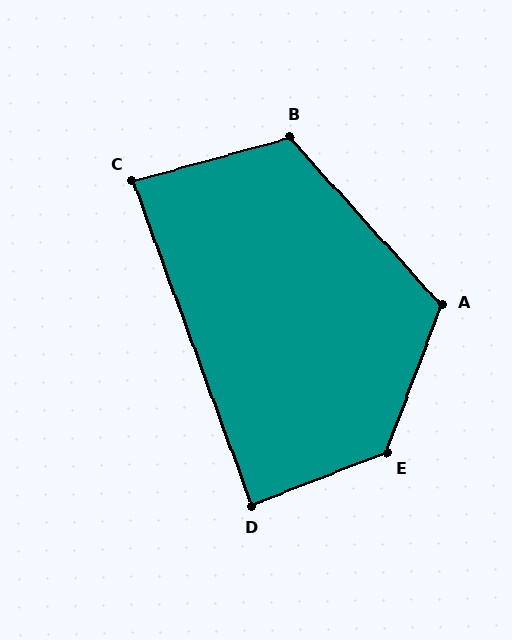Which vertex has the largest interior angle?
E, at approximately 132 degrees.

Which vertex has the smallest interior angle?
C, at approximately 86 degrees.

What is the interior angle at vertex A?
Approximately 117 degrees (obtuse).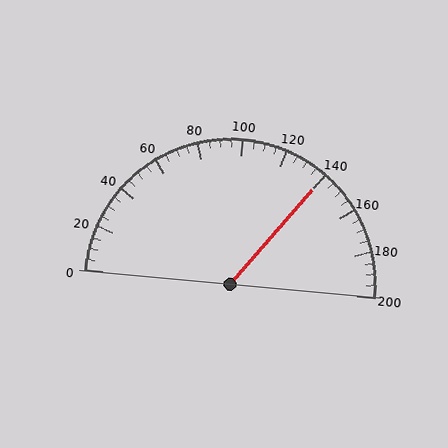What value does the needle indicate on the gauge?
The needle indicates approximately 140.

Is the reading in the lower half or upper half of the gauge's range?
The reading is in the upper half of the range (0 to 200).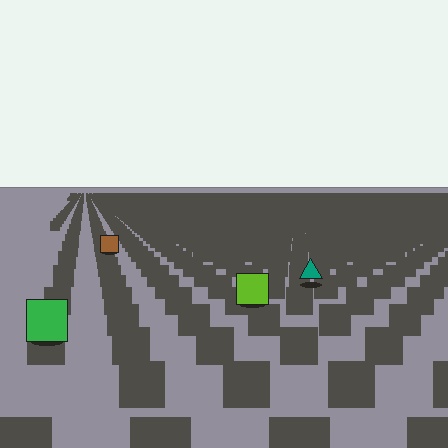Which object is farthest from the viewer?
The brown square is farthest from the viewer. It appears smaller and the ground texture around it is denser.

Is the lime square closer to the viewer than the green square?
No. The green square is closer — you can tell from the texture gradient: the ground texture is coarser near it.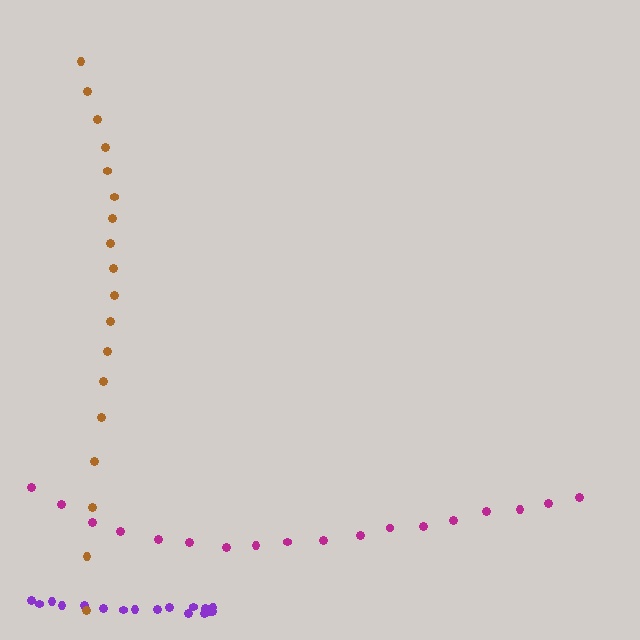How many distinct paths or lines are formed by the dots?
There are 3 distinct paths.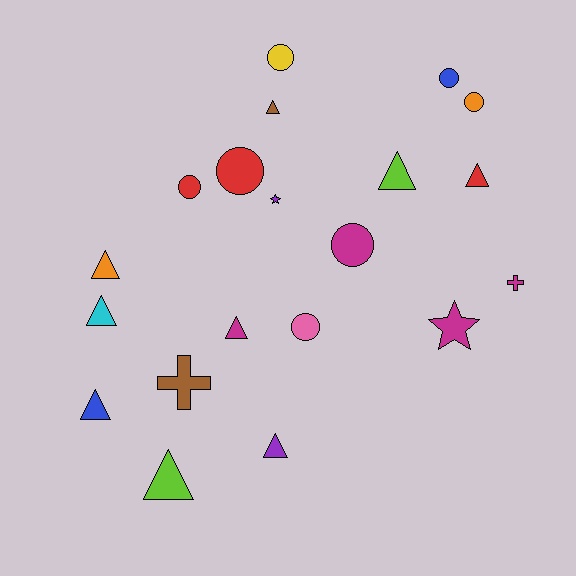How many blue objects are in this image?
There are 2 blue objects.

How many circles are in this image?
There are 7 circles.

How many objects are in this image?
There are 20 objects.